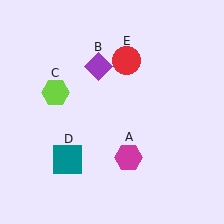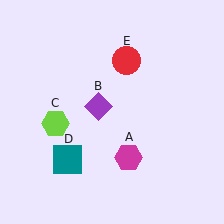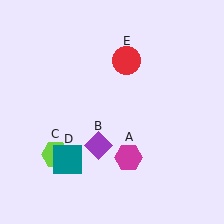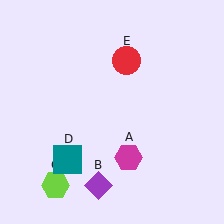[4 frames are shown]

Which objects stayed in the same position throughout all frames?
Magenta hexagon (object A) and teal square (object D) and red circle (object E) remained stationary.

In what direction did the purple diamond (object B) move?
The purple diamond (object B) moved down.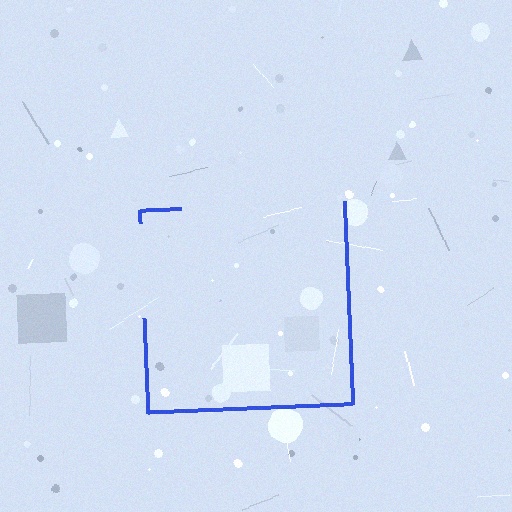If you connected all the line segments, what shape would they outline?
They would outline a square.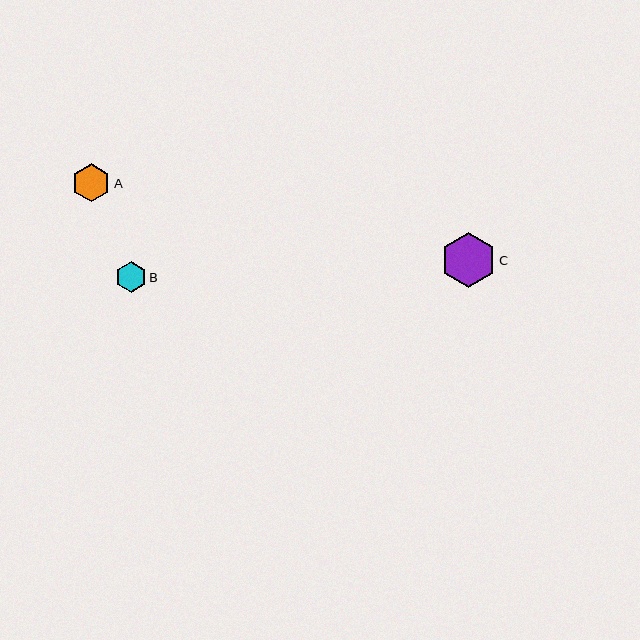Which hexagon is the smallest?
Hexagon B is the smallest with a size of approximately 31 pixels.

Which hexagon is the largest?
Hexagon C is the largest with a size of approximately 55 pixels.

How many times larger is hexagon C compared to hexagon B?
Hexagon C is approximately 1.8 times the size of hexagon B.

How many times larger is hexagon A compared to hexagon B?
Hexagon A is approximately 1.3 times the size of hexagon B.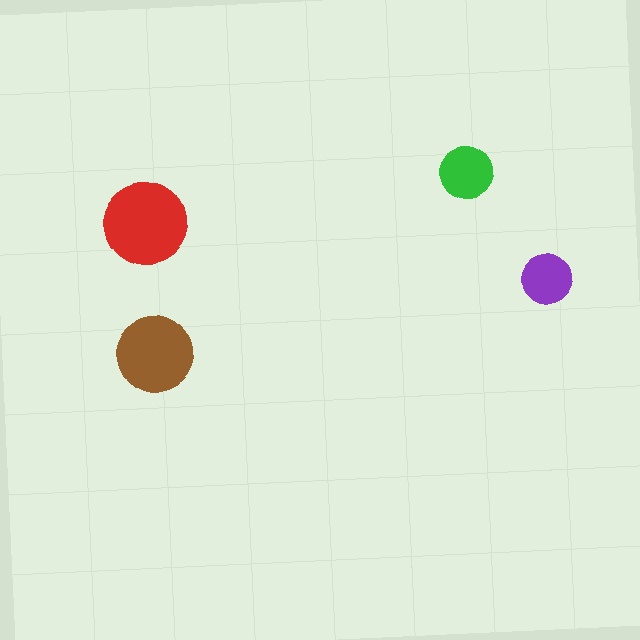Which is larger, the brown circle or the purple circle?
The brown one.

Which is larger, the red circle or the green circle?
The red one.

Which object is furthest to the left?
The red circle is leftmost.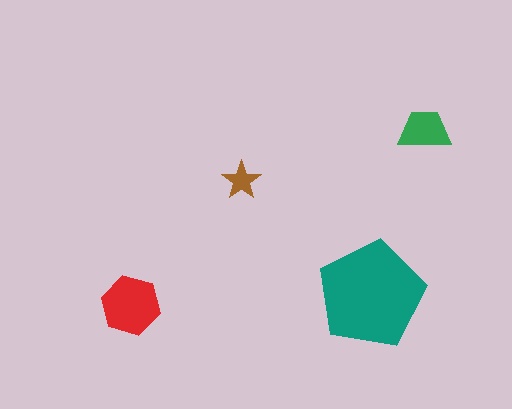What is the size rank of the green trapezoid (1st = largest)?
3rd.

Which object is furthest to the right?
The green trapezoid is rightmost.